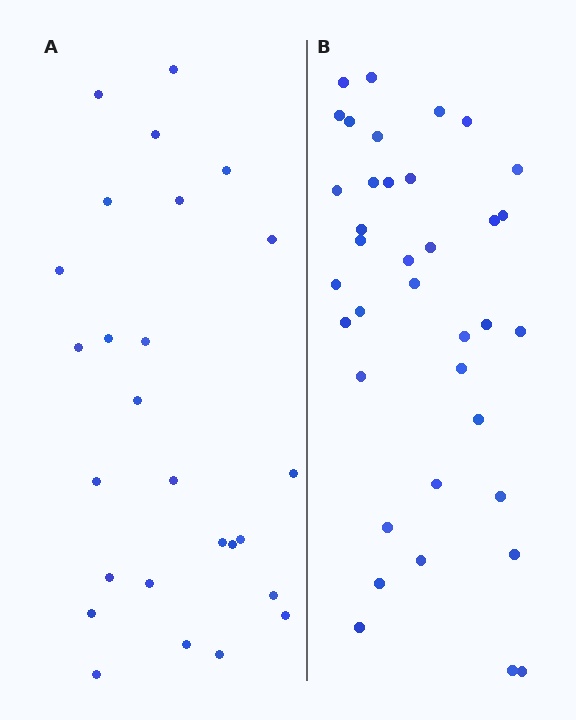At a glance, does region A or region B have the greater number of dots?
Region B (the right region) has more dots.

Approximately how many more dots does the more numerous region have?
Region B has roughly 12 or so more dots than region A.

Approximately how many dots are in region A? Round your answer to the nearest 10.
About 30 dots. (The exact count is 26, which rounds to 30.)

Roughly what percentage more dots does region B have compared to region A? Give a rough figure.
About 40% more.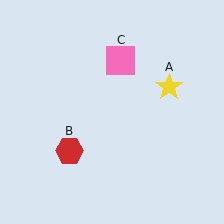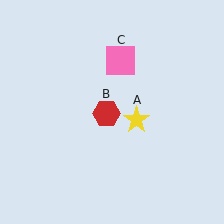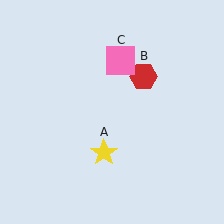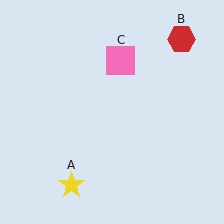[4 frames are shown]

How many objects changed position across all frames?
2 objects changed position: yellow star (object A), red hexagon (object B).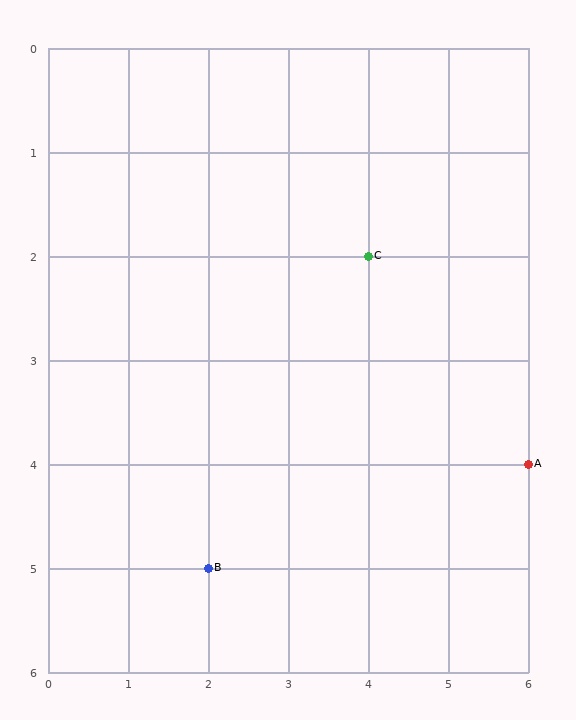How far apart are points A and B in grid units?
Points A and B are 4 columns and 1 row apart (about 4.1 grid units diagonally).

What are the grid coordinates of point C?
Point C is at grid coordinates (4, 2).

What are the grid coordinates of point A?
Point A is at grid coordinates (6, 4).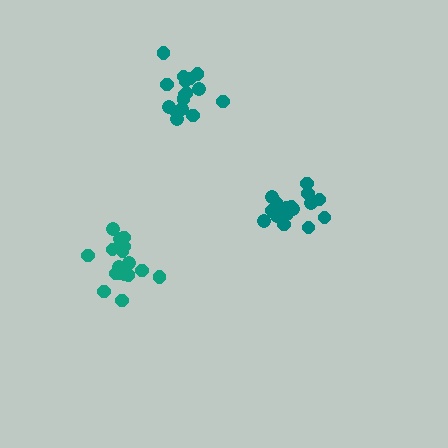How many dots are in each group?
Group 1: 16 dots, Group 2: 17 dots, Group 3: 17 dots (50 total).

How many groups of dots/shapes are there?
There are 3 groups.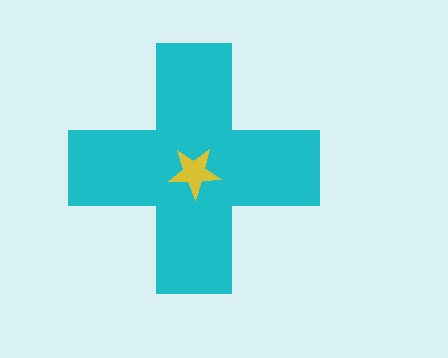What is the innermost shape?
The yellow star.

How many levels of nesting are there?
2.